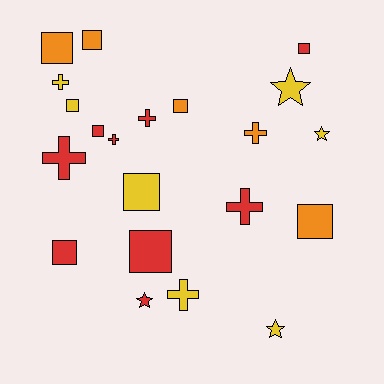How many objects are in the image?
There are 21 objects.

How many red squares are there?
There are 4 red squares.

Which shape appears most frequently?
Square, with 10 objects.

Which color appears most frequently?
Red, with 9 objects.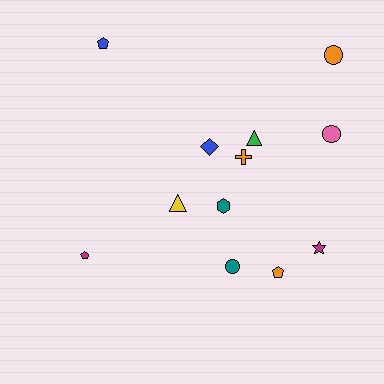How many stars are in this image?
There is 1 star.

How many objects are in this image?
There are 12 objects.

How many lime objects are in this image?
There are no lime objects.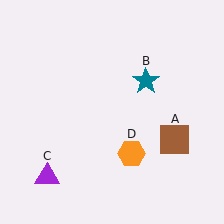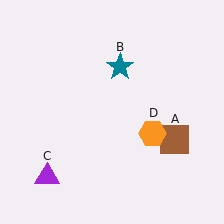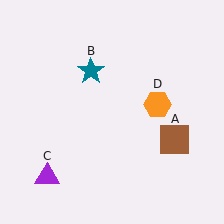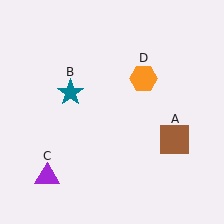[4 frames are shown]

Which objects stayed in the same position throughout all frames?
Brown square (object A) and purple triangle (object C) remained stationary.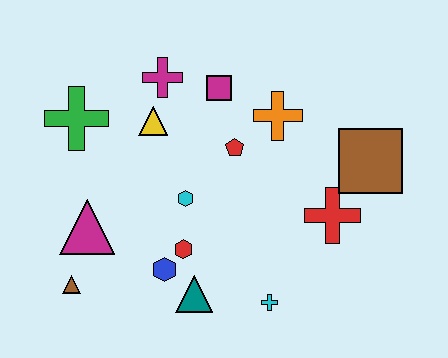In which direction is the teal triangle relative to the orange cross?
The teal triangle is below the orange cross.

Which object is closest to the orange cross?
The red pentagon is closest to the orange cross.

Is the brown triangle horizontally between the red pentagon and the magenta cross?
No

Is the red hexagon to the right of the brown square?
No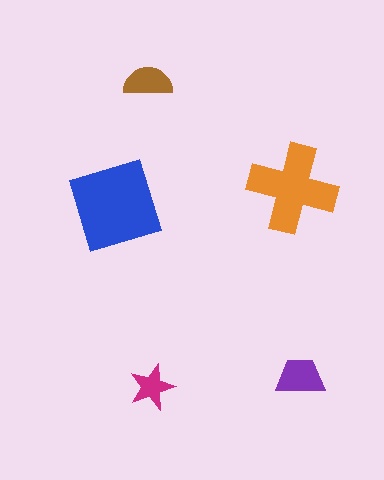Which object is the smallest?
The magenta star.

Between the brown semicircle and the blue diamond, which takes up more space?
The blue diamond.